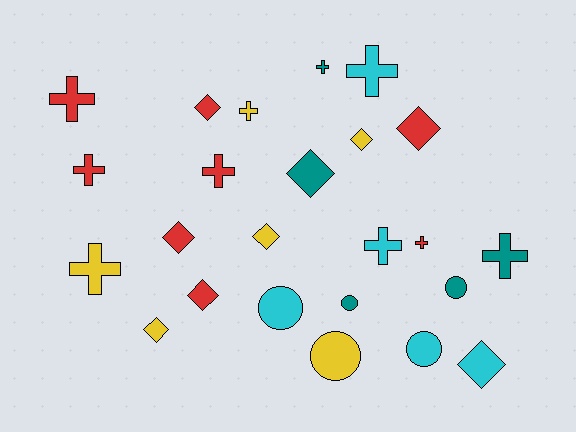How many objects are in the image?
There are 24 objects.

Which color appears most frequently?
Red, with 8 objects.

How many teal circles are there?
There are 2 teal circles.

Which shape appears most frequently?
Cross, with 10 objects.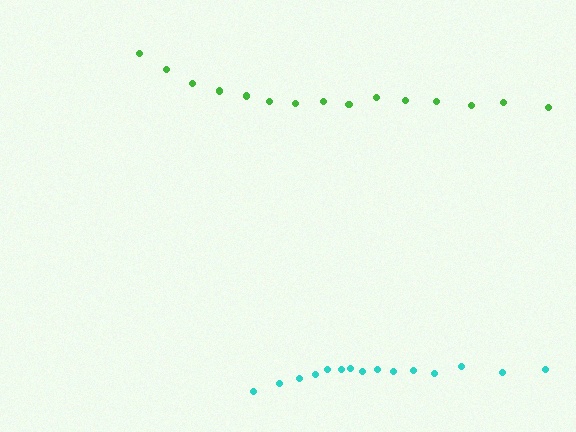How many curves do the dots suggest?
There are 2 distinct paths.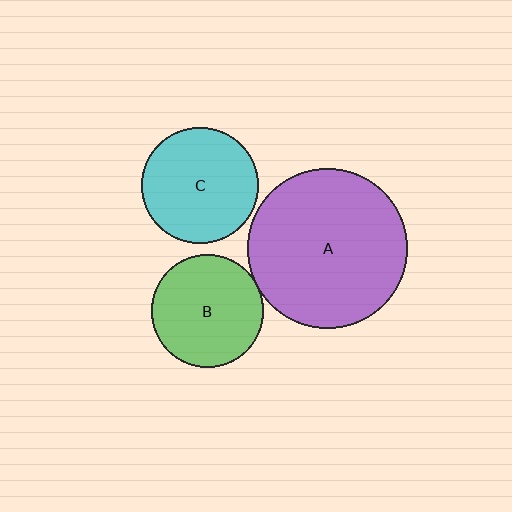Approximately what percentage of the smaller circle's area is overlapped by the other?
Approximately 5%.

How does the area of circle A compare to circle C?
Approximately 1.9 times.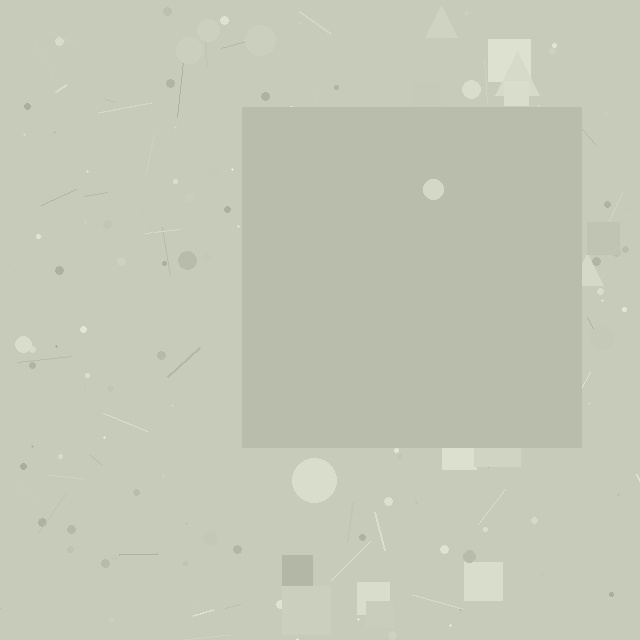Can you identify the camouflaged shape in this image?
The camouflaged shape is a square.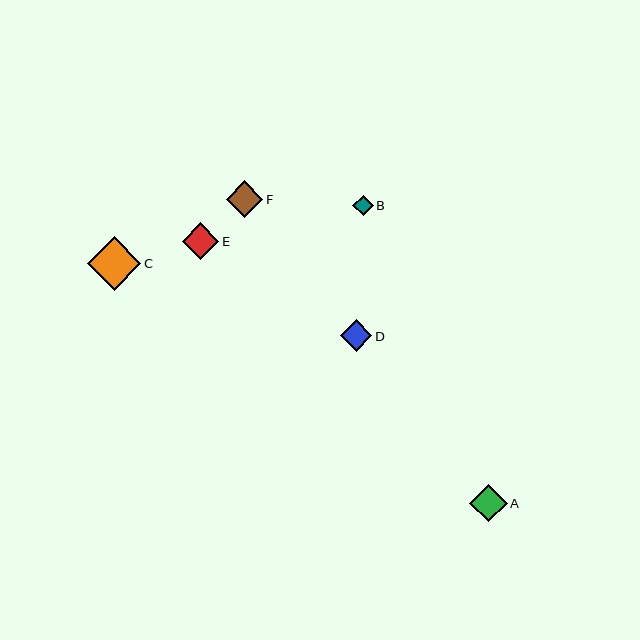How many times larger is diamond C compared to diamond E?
Diamond C is approximately 1.4 times the size of diamond E.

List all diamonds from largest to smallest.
From largest to smallest: C, A, E, F, D, B.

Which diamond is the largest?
Diamond C is the largest with a size of approximately 53 pixels.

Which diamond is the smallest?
Diamond B is the smallest with a size of approximately 20 pixels.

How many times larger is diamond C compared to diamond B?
Diamond C is approximately 2.6 times the size of diamond B.